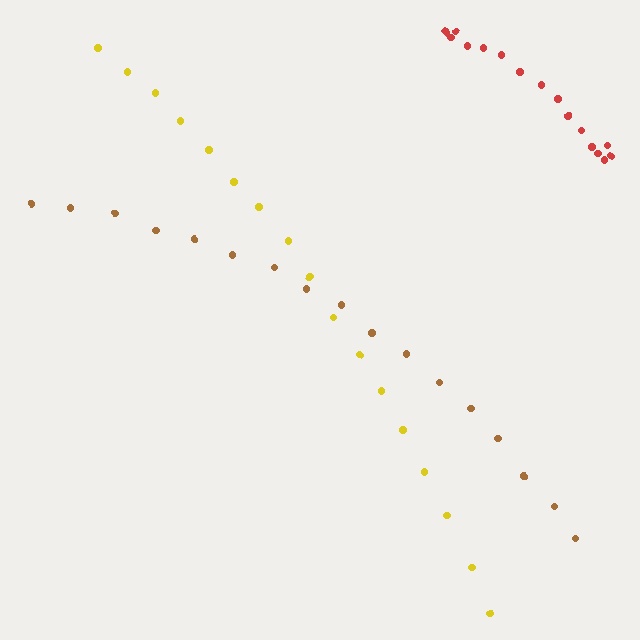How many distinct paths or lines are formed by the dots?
There are 3 distinct paths.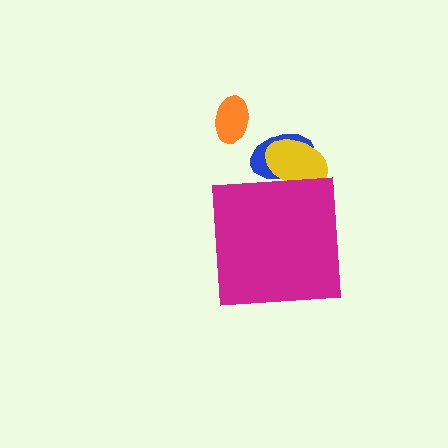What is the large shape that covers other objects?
A magenta square.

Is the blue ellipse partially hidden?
Yes, the blue ellipse is partially hidden behind the magenta square.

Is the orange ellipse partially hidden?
No, the orange ellipse is fully visible.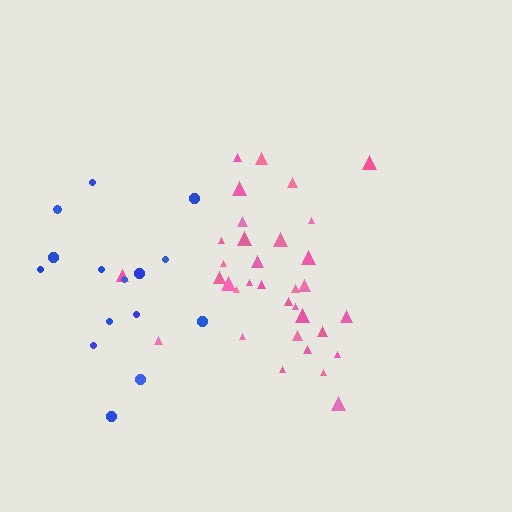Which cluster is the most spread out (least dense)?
Blue.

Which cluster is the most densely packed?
Pink.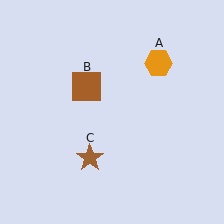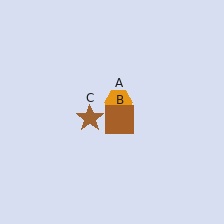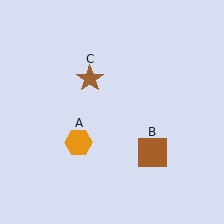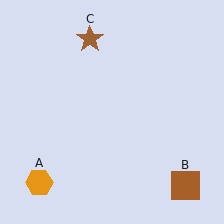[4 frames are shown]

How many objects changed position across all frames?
3 objects changed position: orange hexagon (object A), brown square (object B), brown star (object C).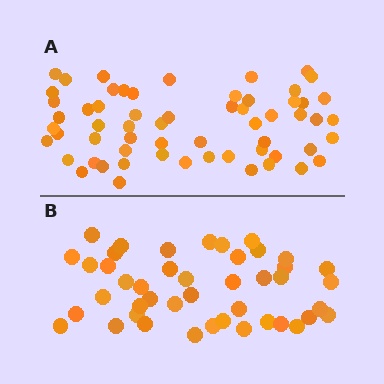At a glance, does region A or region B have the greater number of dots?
Region A (the top region) has more dots.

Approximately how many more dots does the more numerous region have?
Region A has approximately 15 more dots than region B.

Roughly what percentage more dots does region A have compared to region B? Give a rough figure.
About 35% more.